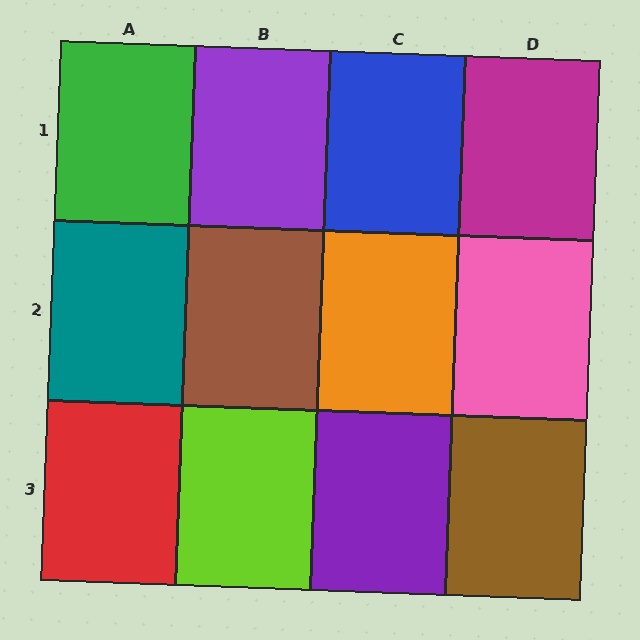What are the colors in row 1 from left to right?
Green, purple, blue, magenta.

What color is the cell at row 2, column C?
Orange.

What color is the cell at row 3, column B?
Lime.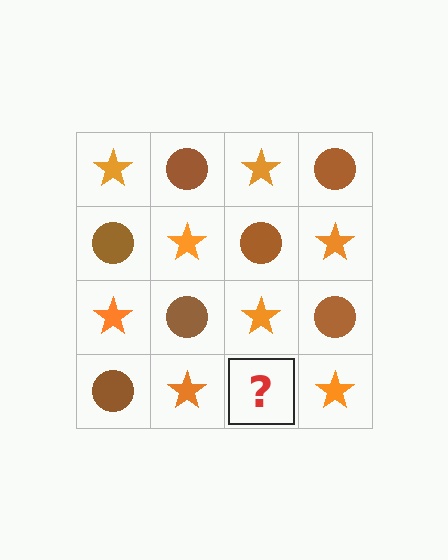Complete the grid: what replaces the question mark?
The question mark should be replaced with a brown circle.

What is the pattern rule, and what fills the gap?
The rule is that it alternates orange star and brown circle in a checkerboard pattern. The gap should be filled with a brown circle.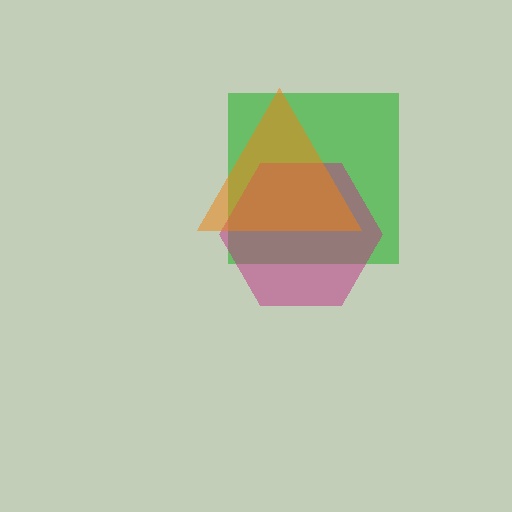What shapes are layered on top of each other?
The layered shapes are: a green square, a magenta hexagon, an orange triangle.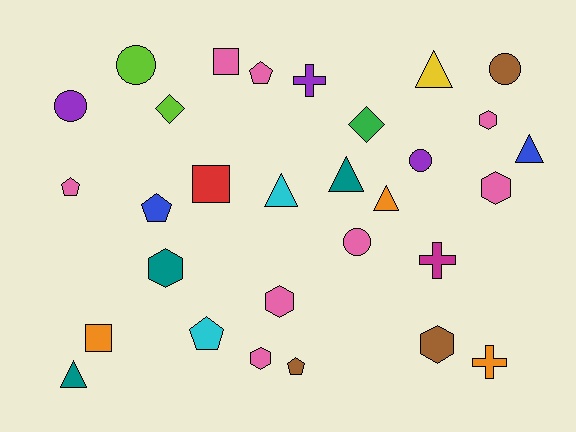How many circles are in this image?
There are 5 circles.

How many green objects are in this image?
There is 1 green object.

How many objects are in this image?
There are 30 objects.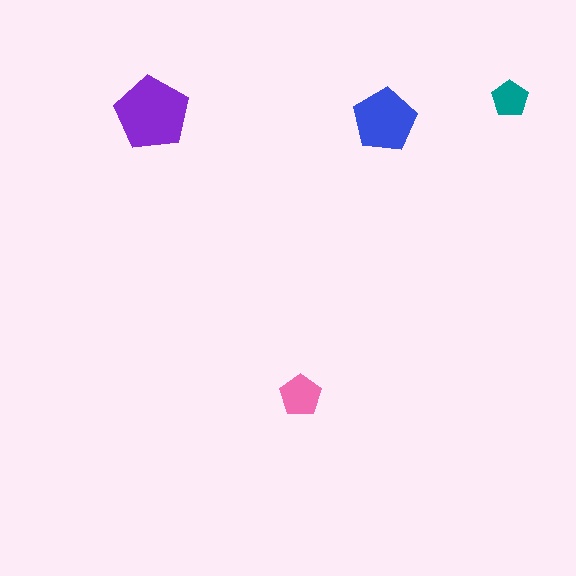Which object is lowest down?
The pink pentagon is bottommost.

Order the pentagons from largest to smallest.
the purple one, the blue one, the pink one, the teal one.